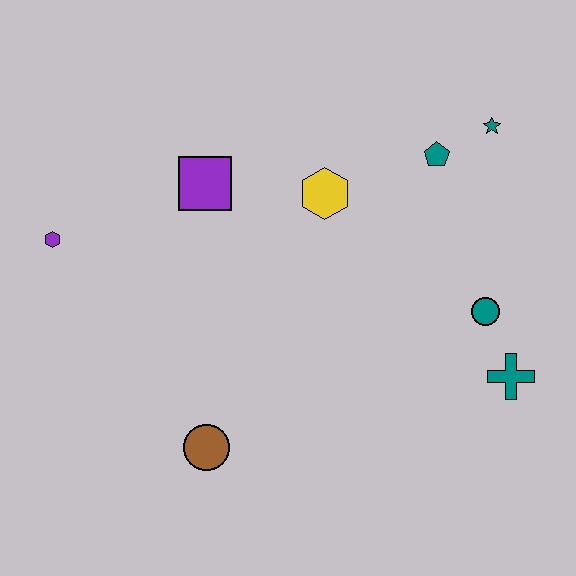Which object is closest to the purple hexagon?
The purple square is closest to the purple hexagon.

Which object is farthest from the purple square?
The teal cross is farthest from the purple square.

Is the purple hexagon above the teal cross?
Yes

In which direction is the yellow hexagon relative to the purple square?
The yellow hexagon is to the right of the purple square.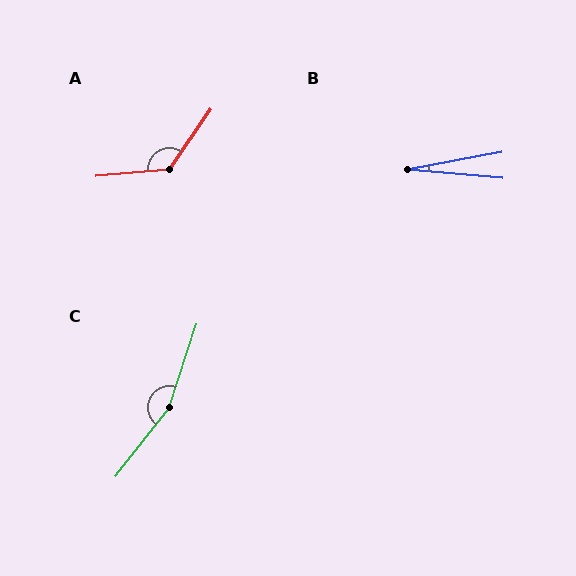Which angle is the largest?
C, at approximately 160 degrees.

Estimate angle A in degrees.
Approximately 129 degrees.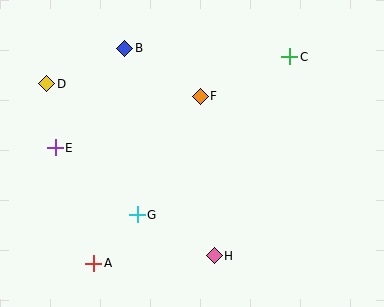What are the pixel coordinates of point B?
Point B is at (125, 48).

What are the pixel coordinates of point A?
Point A is at (94, 263).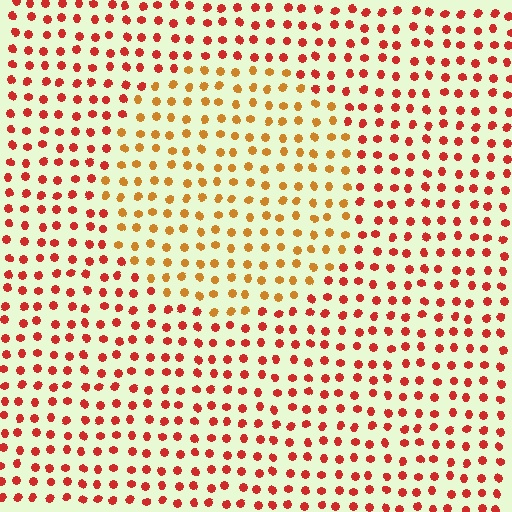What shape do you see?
I see a circle.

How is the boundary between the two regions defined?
The boundary is defined purely by a slight shift in hue (about 33 degrees). Spacing, size, and orientation are identical on both sides.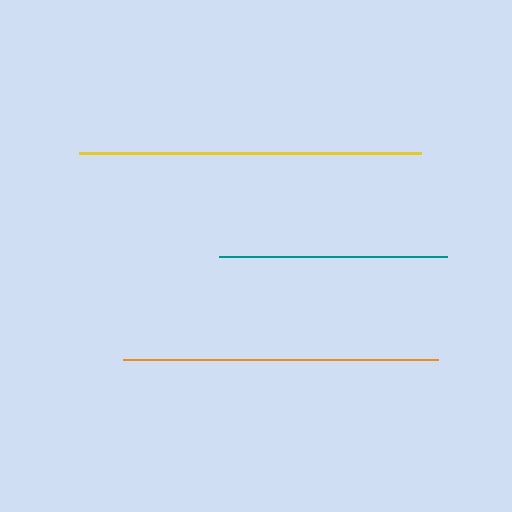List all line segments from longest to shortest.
From longest to shortest: yellow, orange, teal.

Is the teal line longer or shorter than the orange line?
The orange line is longer than the teal line.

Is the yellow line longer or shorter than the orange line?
The yellow line is longer than the orange line.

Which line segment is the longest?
The yellow line is the longest at approximately 342 pixels.